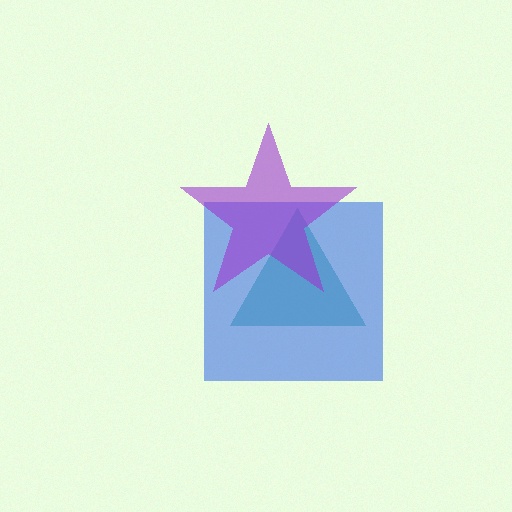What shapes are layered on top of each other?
The layered shapes are: a teal triangle, a blue square, a purple star.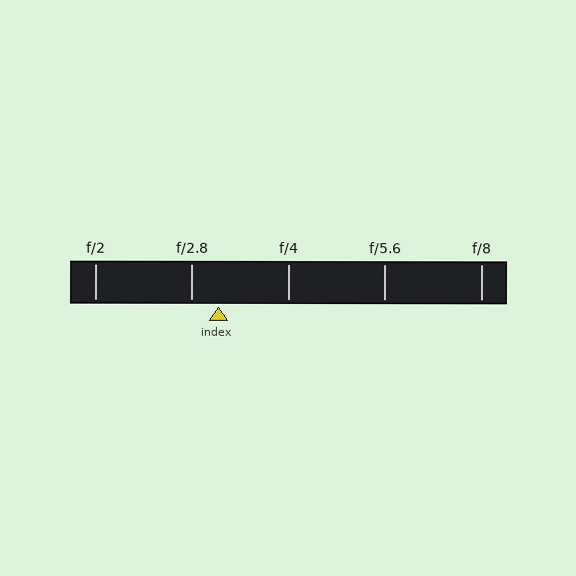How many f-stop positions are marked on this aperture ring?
There are 5 f-stop positions marked.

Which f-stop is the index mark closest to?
The index mark is closest to f/2.8.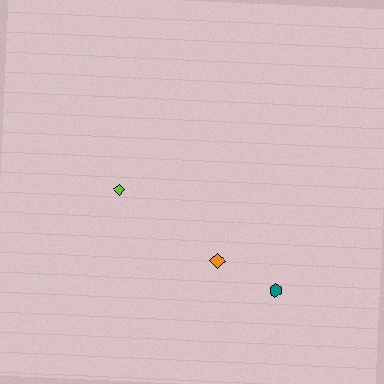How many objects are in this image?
There are 3 objects.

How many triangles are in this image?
There are no triangles.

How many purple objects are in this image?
There are no purple objects.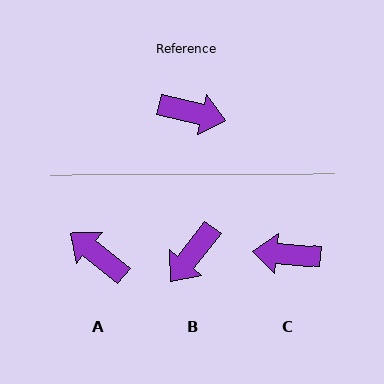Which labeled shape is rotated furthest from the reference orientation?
C, about 172 degrees away.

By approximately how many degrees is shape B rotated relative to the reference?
Approximately 115 degrees clockwise.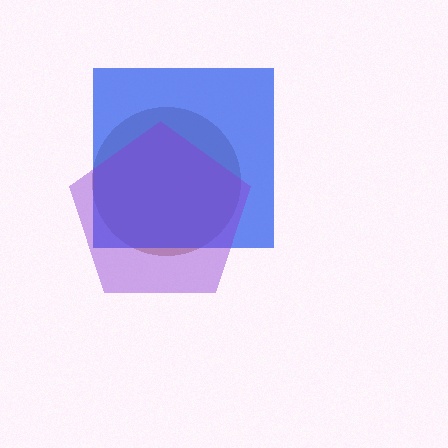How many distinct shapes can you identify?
There are 3 distinct shapes: a brown circle, a blue square, a purple pentagon.